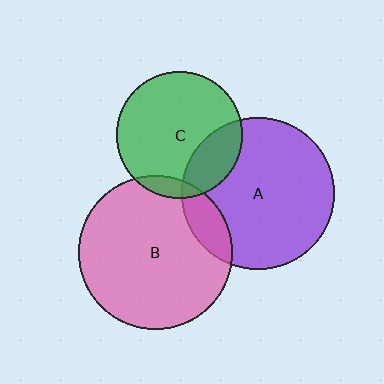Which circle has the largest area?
Circle B (pink).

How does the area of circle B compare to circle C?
Approximately 1.5 times.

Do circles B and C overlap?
Yes.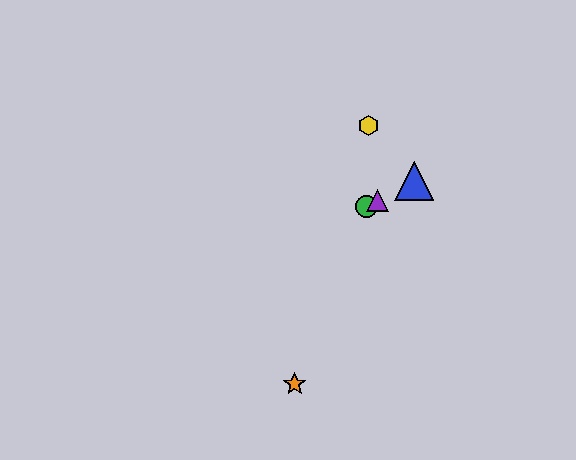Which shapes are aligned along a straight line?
The red triangle, the blue triangle, the green circle, the purple triangle are aligned along a straight line.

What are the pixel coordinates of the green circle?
The green circle is at (367, 206).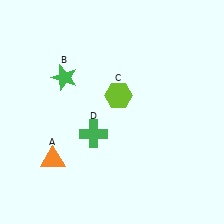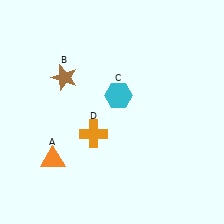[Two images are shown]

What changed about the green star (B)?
In Image 1, B is green. In Image 2, it changed to brown.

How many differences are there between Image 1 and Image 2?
There are 3 differences between the two images.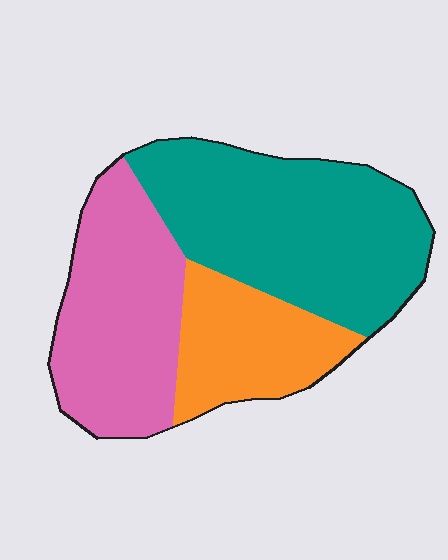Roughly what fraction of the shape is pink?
Pink takes up about one third (1/3) of the shape.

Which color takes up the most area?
Teal, at roughly 45%.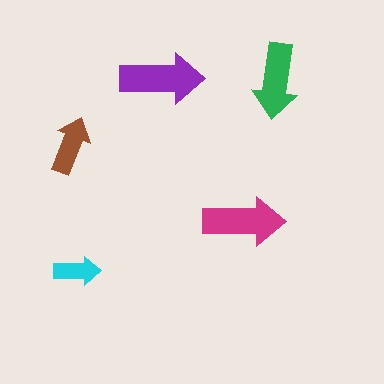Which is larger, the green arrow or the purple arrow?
The purple one.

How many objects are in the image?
There are 5 objects in the image.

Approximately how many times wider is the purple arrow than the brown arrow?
About 1.5 times wider.